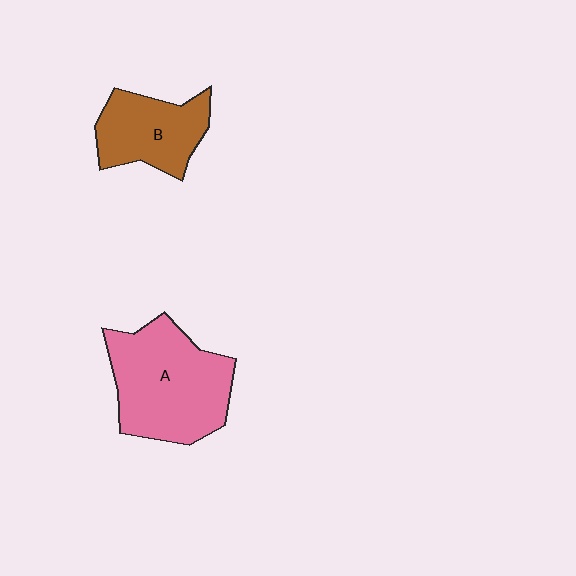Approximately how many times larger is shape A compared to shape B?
Approximately 1.6 times.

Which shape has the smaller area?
Shape B (brown).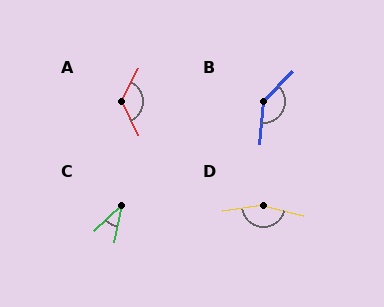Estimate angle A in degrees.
Approximately 126 degrees.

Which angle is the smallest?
C, at approximately 35 degrees.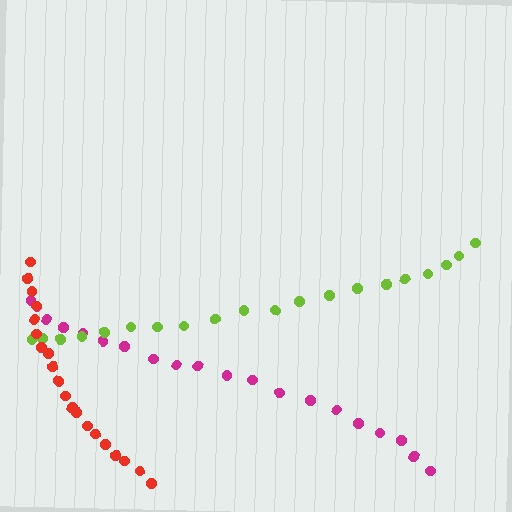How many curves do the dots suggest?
There are 3 distinct paths.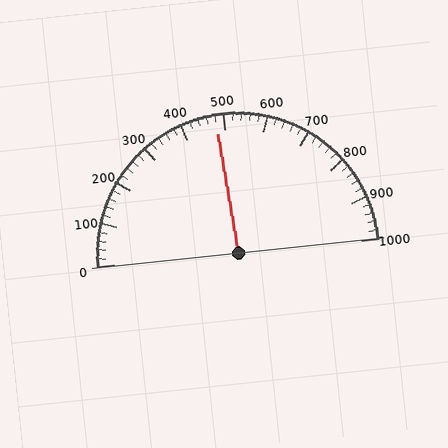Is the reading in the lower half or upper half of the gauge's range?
The reading is in the lower half of the range (0 to 1000).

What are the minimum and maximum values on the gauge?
The gauge ranges from 0 to 1000.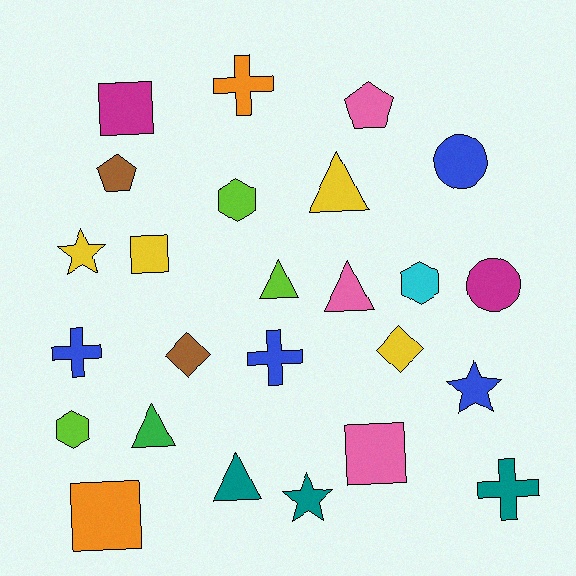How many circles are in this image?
There are 2 circles.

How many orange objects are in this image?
There are 2 orange objects.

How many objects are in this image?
There are 25 objects.